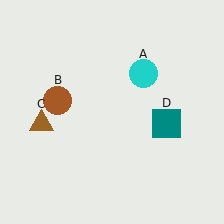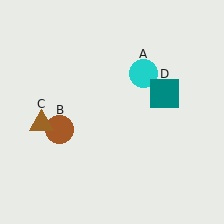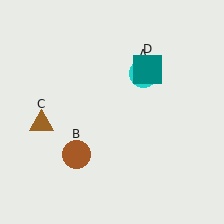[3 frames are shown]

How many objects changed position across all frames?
2 objects changed position: brown circle (object B), teal square (object D).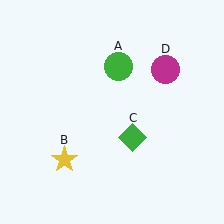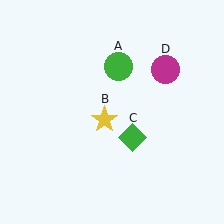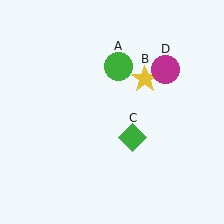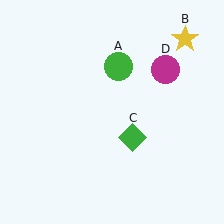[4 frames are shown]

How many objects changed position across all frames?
1 object changed position: yellow star (object B).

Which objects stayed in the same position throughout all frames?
Green circle (object A) and green diamond (object C) and magenta circle (object D) remained stationary.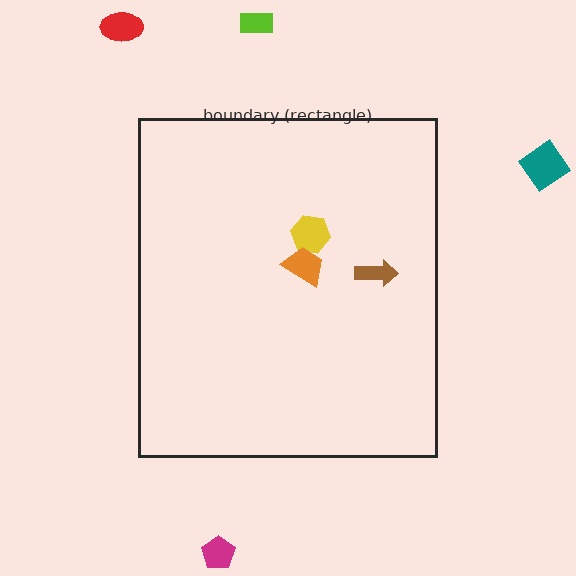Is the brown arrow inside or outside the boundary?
Inside.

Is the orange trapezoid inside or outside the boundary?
Inside.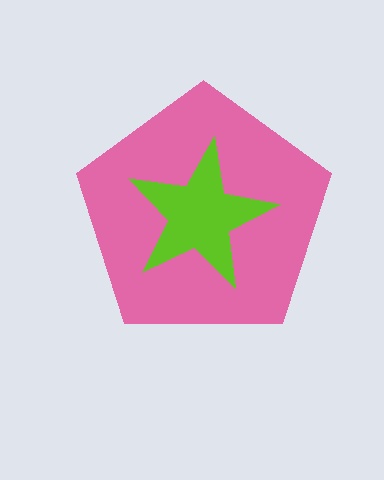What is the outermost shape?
The pink pentagon.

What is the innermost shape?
The lime star.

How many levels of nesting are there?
2.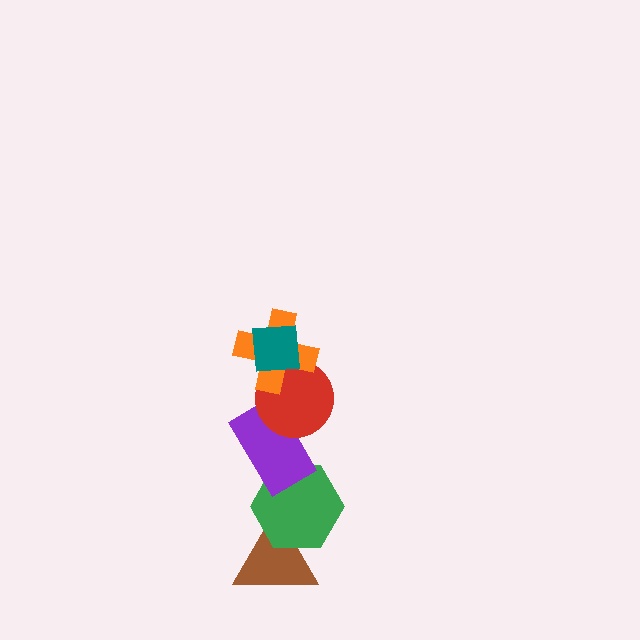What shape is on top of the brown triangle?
The green hexagon is on top of the brown triangle.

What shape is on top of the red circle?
The orange cross is on top of the red circle.